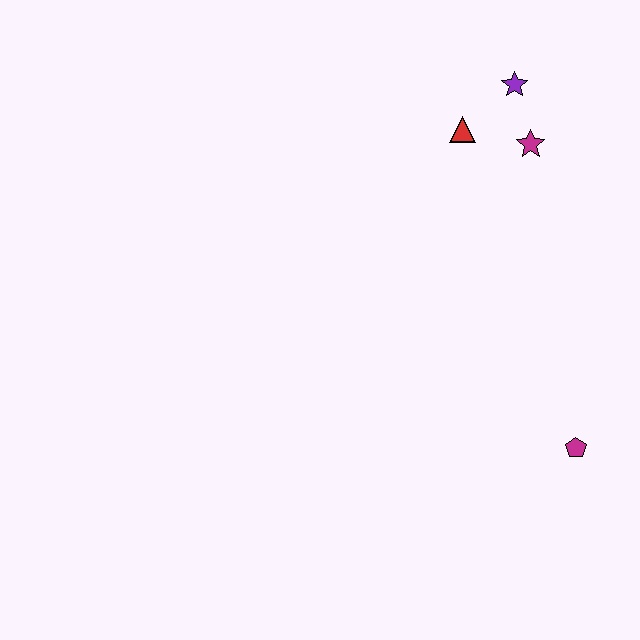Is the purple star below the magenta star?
No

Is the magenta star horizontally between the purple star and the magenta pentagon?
Yes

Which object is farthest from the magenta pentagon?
The purple star is farthest from the magenta pentagon.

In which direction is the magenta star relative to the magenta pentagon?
The magenta star is above the magenta pentagon.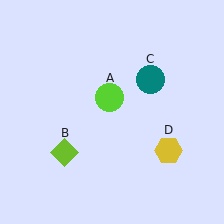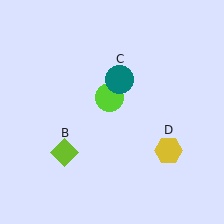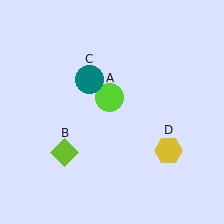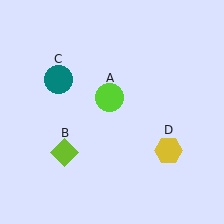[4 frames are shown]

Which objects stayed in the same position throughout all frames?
Lime circle (object A) and lime diamond (object B) and yellow hexagon (object D) remained stationary.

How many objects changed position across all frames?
1 object changed position: teal circle (object C).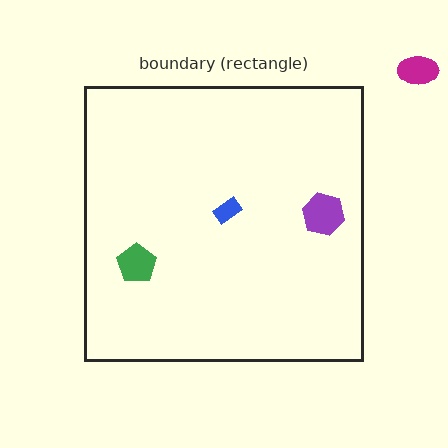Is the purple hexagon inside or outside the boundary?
Inside.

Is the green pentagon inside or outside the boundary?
Inside.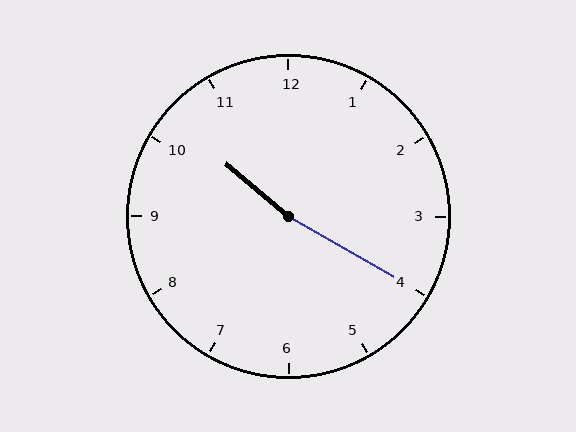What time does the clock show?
10:20.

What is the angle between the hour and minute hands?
Approximately 170 degrees.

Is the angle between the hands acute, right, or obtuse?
It is obtuse.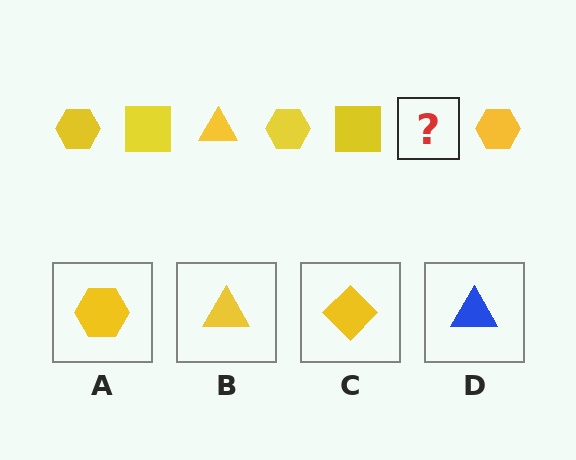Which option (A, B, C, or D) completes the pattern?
B.